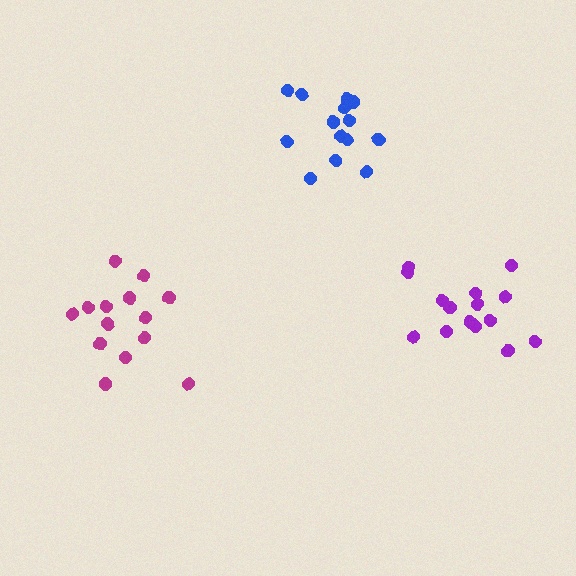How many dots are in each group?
Group 1: 15 dots, Group 2: 14 dots, Group 3: 15 dots (44 total).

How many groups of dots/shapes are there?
There are 3 groups.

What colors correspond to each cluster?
The clusters are colored: blue, magenta, purple.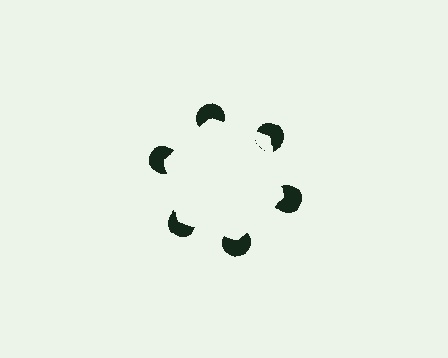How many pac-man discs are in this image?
There are 6 — one at each vertex of the illusory hexagon.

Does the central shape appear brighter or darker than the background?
It typically appears slightly brighter than the background, even though no actual brightness change is drawn.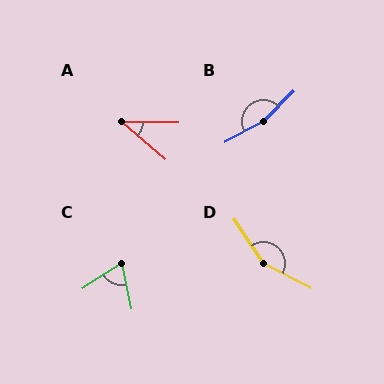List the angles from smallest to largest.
A (41°), C (69°), D (151°), B (164°).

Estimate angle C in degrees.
Approximately 69 degrees.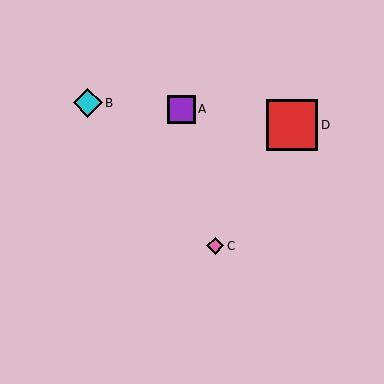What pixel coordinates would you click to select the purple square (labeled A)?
Click at (181, 109) to select the purple square A.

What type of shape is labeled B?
Shape B is a cyan diamond.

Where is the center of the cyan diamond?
The center of the cyan diamond is at (88, 103).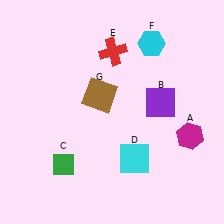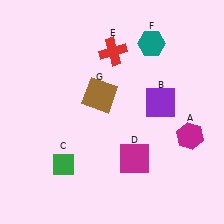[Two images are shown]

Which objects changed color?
D changed from cyan to magenta. F changed from cyan to teal.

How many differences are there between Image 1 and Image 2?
There are 2 differences between the two images.